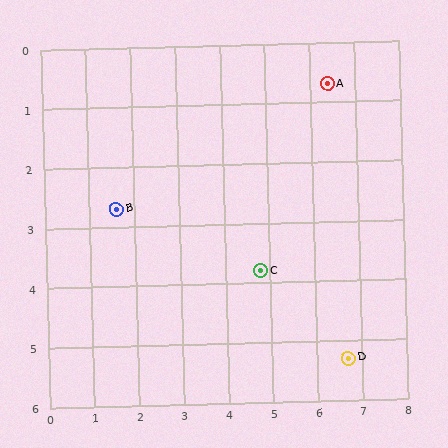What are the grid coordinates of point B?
Point B is at approximately (1.6, 2.7).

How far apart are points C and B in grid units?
Points C and B are about 3.4 grid units apart.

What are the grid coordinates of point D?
Point D is at approximately (6.7, 5.3).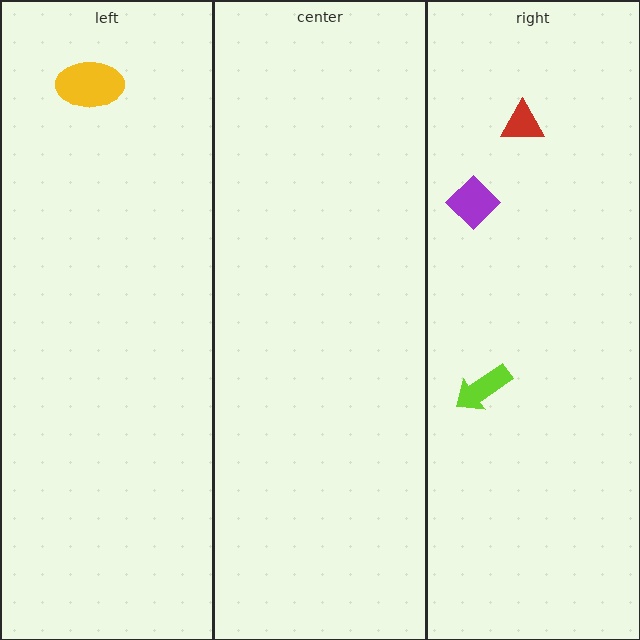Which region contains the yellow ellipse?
The left region.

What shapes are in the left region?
The yellow ellipse.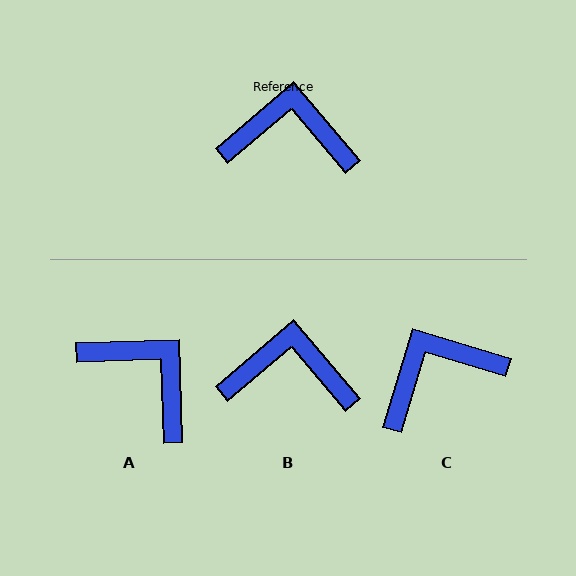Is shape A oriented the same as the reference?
No, it is off by about 38 degrees.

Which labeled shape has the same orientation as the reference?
B.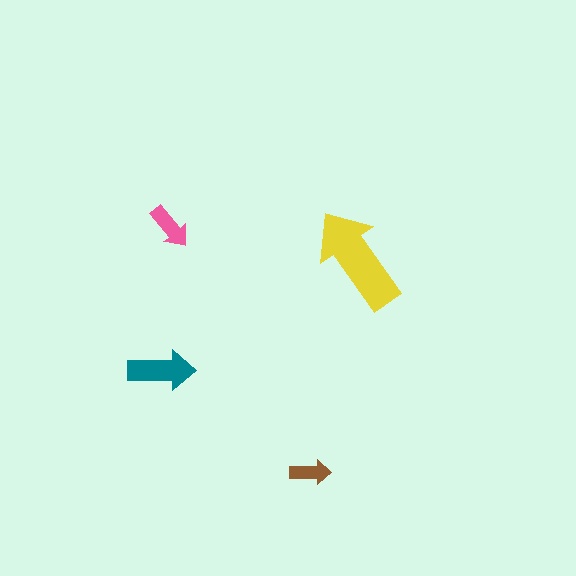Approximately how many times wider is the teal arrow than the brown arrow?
About 1.5 times wider.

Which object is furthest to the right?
The yellow arrow is rightmost.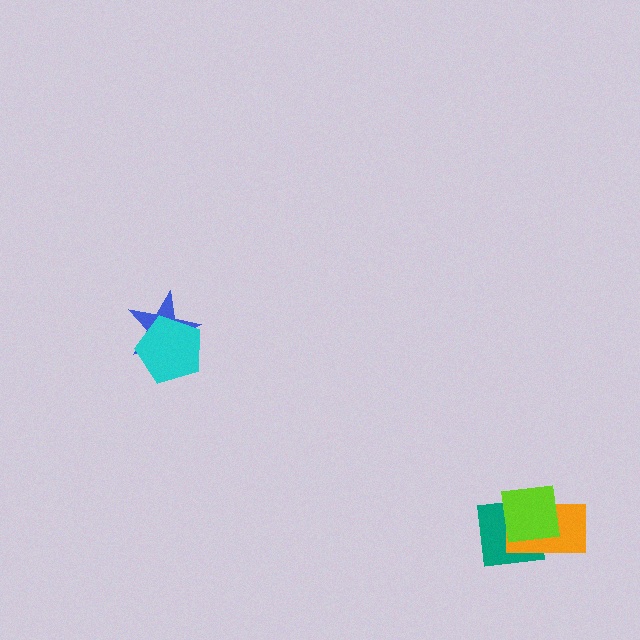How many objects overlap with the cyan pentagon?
1 object overlaps with the cyan pentagon.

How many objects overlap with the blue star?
1 object overlaps with the blue star.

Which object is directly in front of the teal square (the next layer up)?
The orange rectangle is directly in front of the teal square.